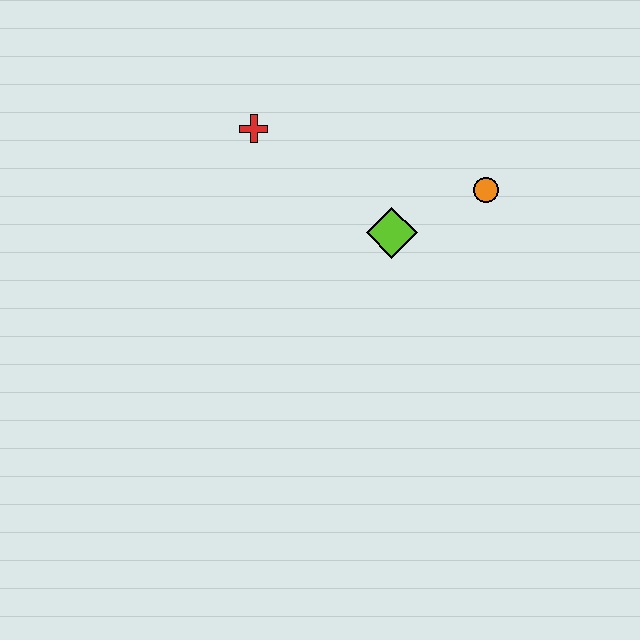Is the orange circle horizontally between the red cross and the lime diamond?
No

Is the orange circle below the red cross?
Yes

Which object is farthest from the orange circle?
The red cross is farthest from the orange circle.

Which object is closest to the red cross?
The lime diamond is closest to the red cross.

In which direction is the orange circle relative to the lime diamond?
The orange circle is to the right of the lime diamond.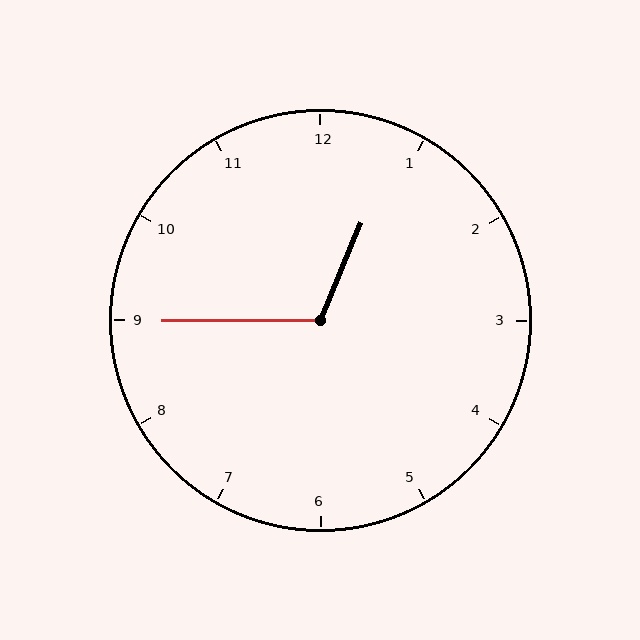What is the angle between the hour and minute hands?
Approximately 112 degrees.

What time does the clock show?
12:45.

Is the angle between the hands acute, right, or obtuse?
It is obtuse.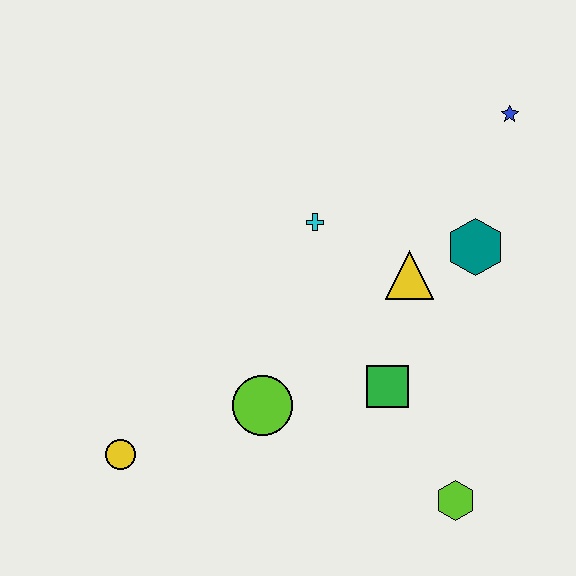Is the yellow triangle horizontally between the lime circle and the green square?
No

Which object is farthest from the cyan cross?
The lime hexagon is farthest from the cyan cross.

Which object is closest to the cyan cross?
The yellow triangle is closest to the cyan cross.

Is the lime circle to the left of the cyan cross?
Yes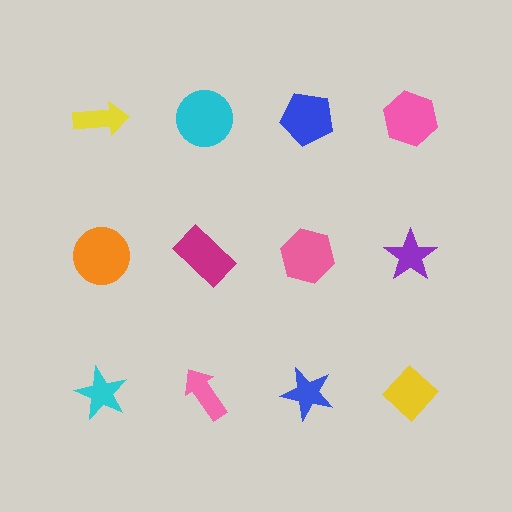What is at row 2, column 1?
An orange circle.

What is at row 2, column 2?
A magenta rectangle.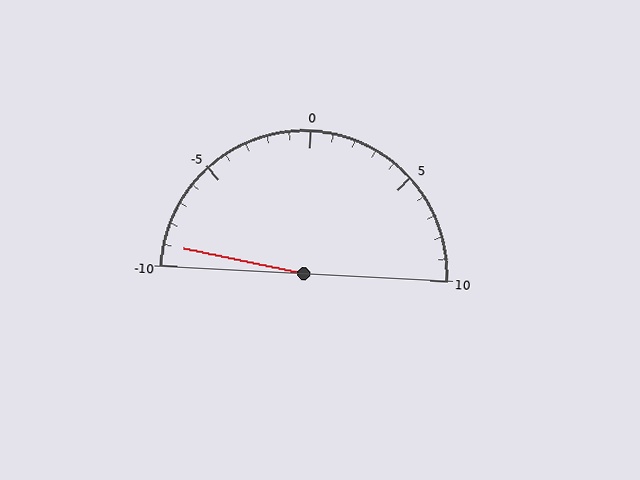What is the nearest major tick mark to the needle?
The nearest major tick mark is -10.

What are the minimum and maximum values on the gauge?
The gauge ranges from -10 to 10.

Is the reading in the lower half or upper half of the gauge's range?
The reading is in the lower half of the range (-10 to 10).